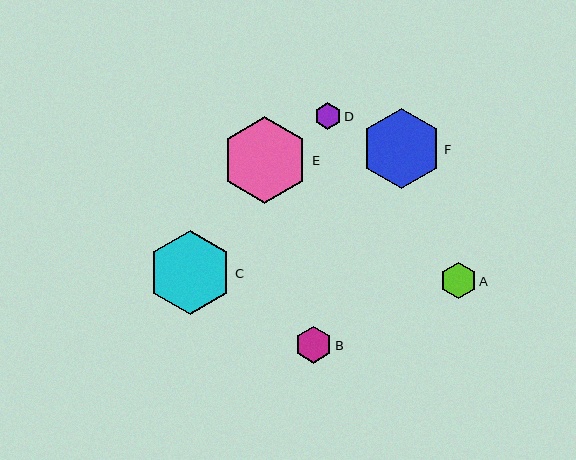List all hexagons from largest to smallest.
From largest to smallest: E, C, F, B, A, D.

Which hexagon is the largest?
Hexagon E is the largest with a size of approximately 87 pixels.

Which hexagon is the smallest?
Hexagon D is the smallest with a size of approximately 27 pixels.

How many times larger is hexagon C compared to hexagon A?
Hexagon C is approximately 2.3 times the size of hexagon A.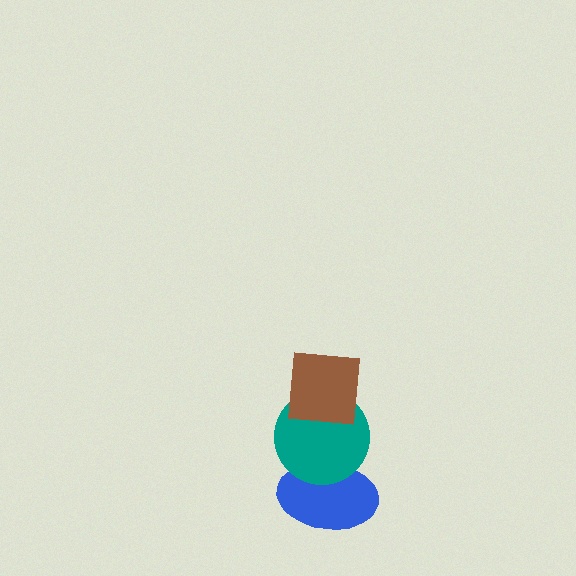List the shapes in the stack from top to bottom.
From top to bottom: the brown square, the teal circle, the blue ellipse.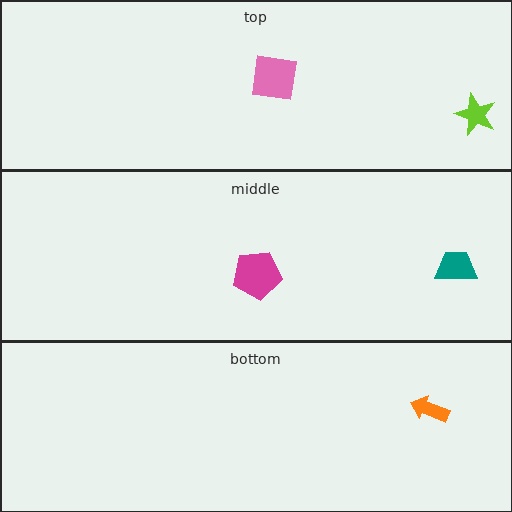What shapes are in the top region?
The lime star, the pink square.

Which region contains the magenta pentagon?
The middle region.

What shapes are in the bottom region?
The orange arrow.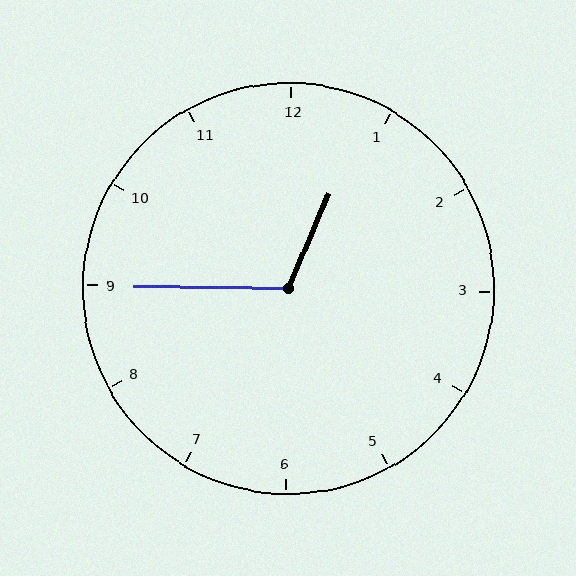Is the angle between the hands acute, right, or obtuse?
It is obtuse.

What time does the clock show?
12:45.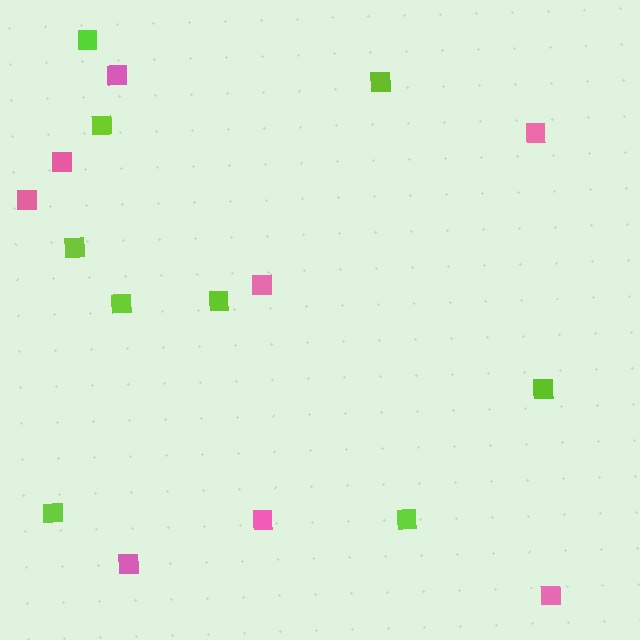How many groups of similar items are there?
There are 2 groups: one group of pink squares (8) and one group of lime squares (9).